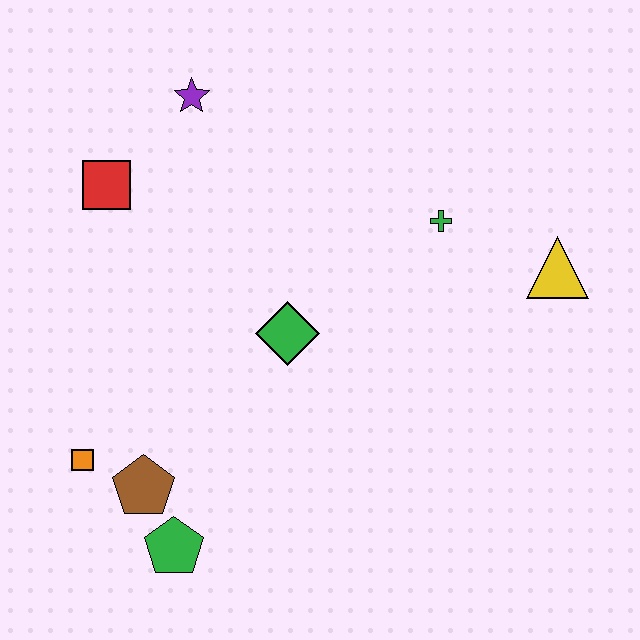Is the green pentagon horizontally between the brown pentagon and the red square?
No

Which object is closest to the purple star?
The red square is closest to the purple star.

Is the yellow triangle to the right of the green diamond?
Yes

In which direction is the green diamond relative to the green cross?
The green diamond is to the left of the green cross.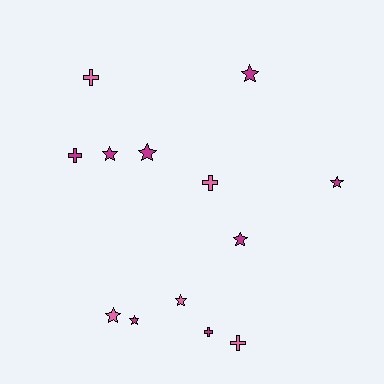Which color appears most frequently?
Magenta, with 8 objects.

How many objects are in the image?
There are 13 objects.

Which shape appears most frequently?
Star, with 8 objects.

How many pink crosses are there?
There are 3 pink crosses.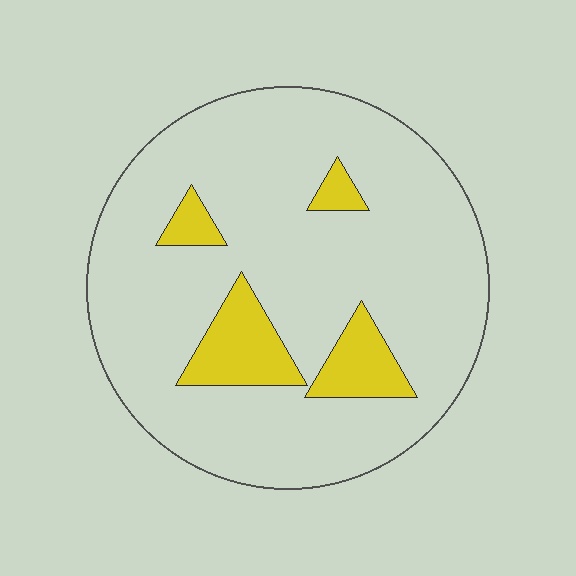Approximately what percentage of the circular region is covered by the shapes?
Approximately 15%.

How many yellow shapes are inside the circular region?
4.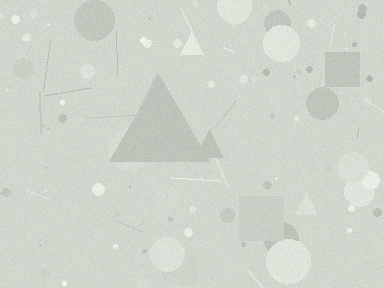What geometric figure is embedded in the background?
A triangle is embedded in the background.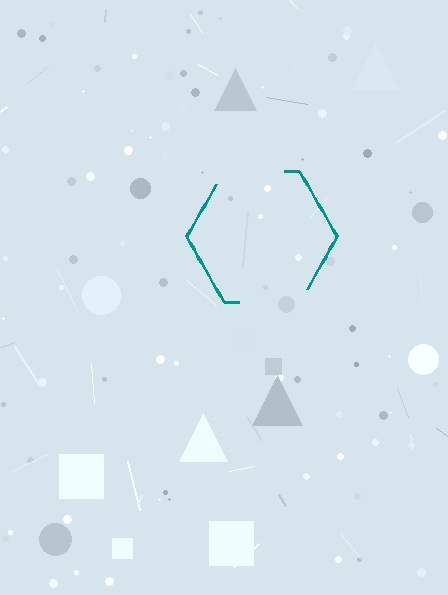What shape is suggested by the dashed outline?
The dashed outline suggests a hexagon.